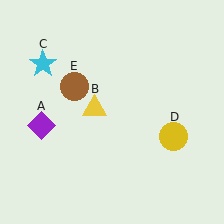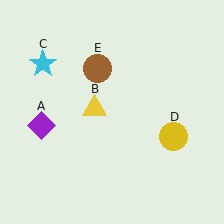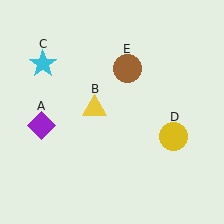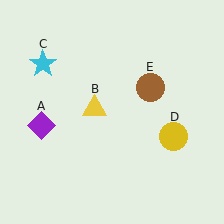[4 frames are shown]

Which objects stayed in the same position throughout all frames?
Purple diamond (object A) and yellow triangle (object B) and cyan star (object C) and yellow circle (object D) remained stationary.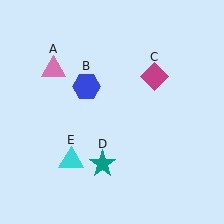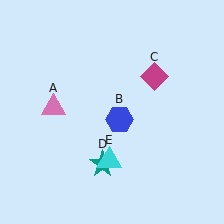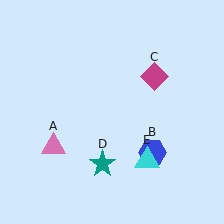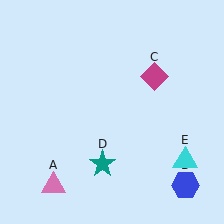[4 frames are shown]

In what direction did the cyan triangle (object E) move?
The cyan triangle (object E) moved right.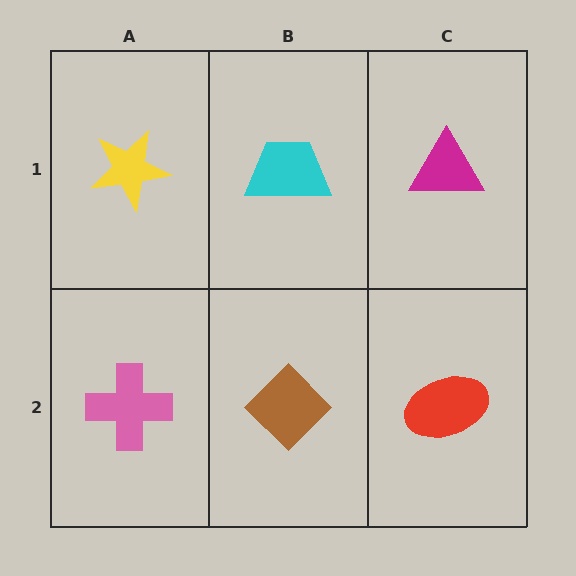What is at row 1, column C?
A magenta triangle.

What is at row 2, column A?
A pink cross.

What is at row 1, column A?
A yellow star.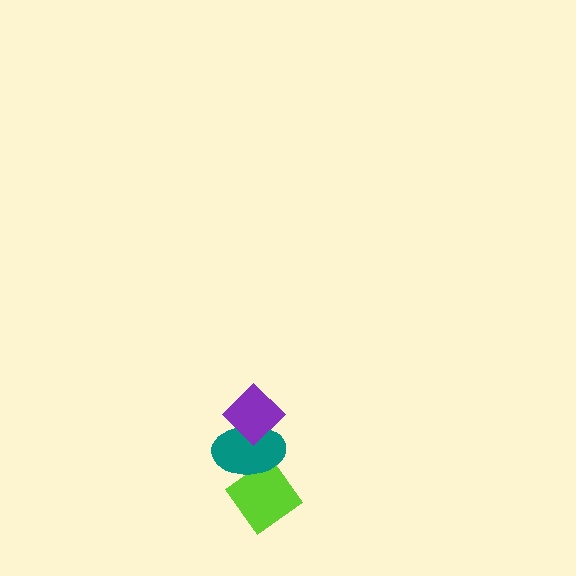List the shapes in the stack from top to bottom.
From top to bottom: the purple diamond, the teal ellipse, the lime diamond.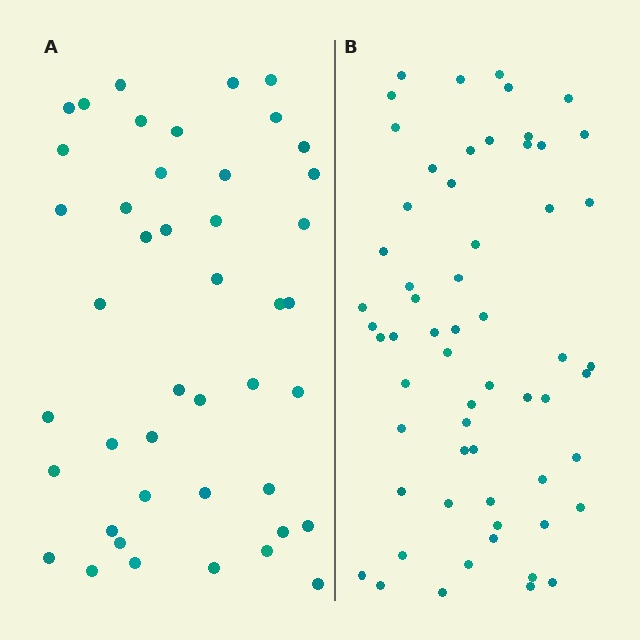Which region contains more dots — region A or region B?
Region B (the right region) has more dots.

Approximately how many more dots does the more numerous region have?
Region B has approximately 15 more dots than region A.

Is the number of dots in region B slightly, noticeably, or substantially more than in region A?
Region B has noticeably more, but not dramatically so. The ratio is roughly 1.4 to 1.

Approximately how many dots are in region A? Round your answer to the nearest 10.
About 40 dots. (The exact count is 44, which rounds to 40.)